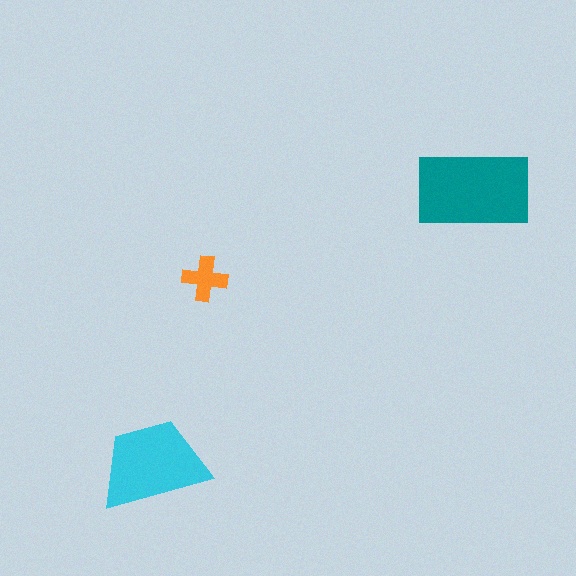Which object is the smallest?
The orange cross.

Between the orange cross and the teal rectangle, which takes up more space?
The teal rectangle.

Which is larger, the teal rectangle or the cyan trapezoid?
The teal rectangle.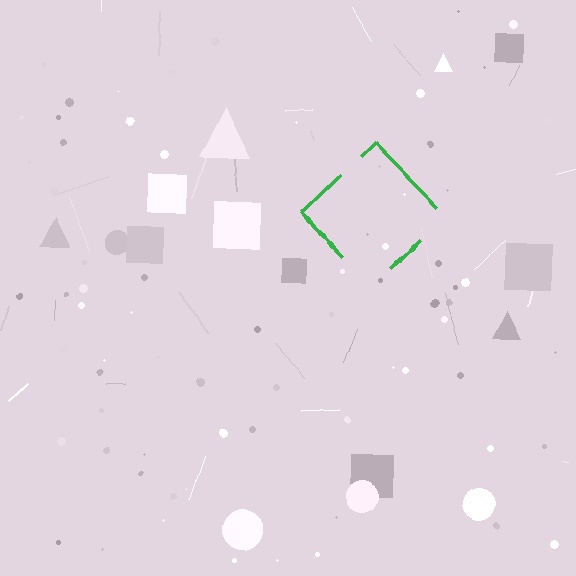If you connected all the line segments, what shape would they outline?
They would outline a diamond.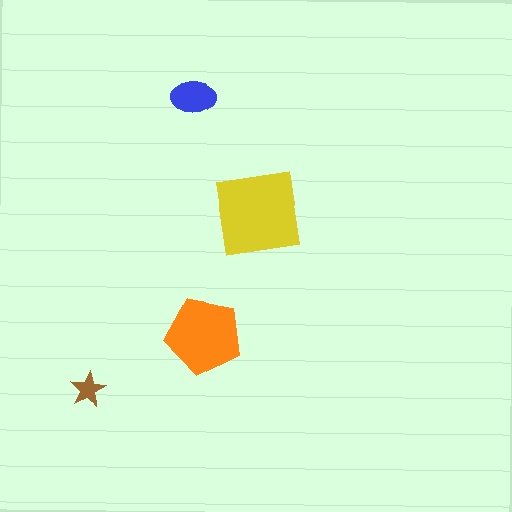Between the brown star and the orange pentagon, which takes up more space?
The orange pentagon.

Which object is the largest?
The yellow square.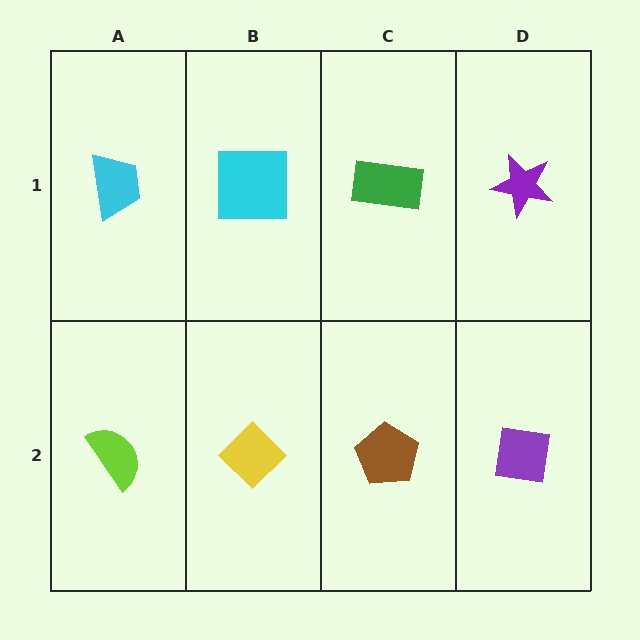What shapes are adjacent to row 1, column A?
A lime semicircle (row 2, column A), a cyan square (row 1, column B).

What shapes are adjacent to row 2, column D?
A purple star (row 1, column D), a brown pentagon (row 2, column C).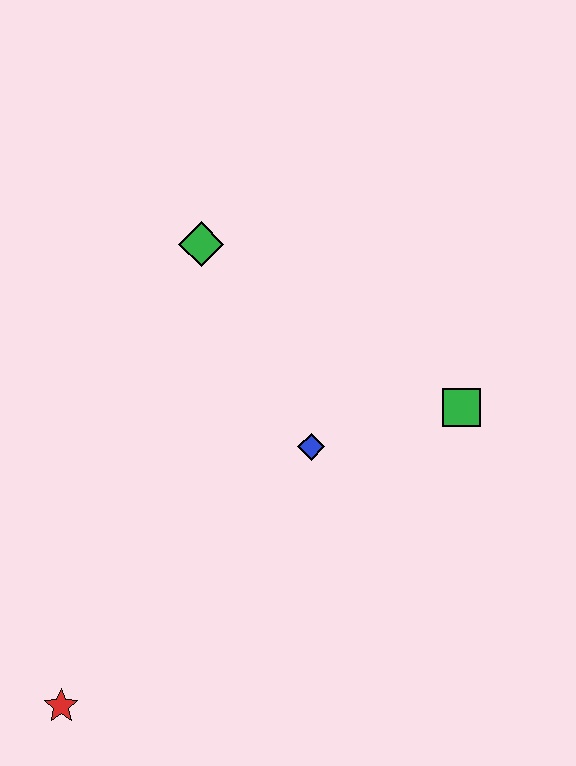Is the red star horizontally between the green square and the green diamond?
No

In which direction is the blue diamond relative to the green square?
The blue diamond is to the left of the green square.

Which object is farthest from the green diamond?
The red star is farthest from the green diamond.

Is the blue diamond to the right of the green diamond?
Yes